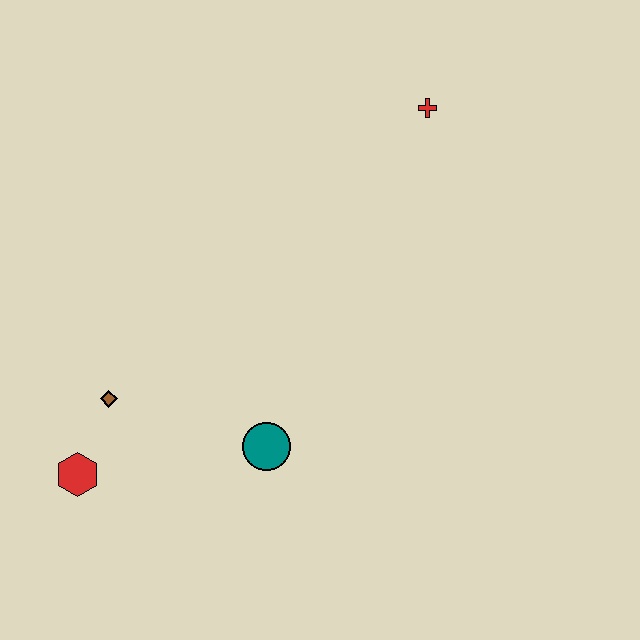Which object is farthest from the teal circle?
The red cross is farthest from the teal circle.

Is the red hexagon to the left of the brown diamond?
Yes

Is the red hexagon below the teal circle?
Yes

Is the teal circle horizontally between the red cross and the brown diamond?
Yes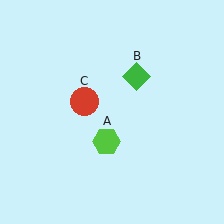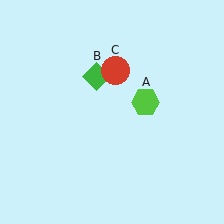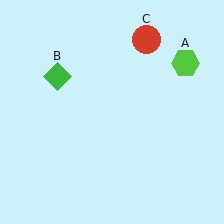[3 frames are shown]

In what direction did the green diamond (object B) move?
The green diamond (object B) moved left.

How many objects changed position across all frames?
3 objects changed position: lime hexagon (object A), green diamond (object B), red circle (object C).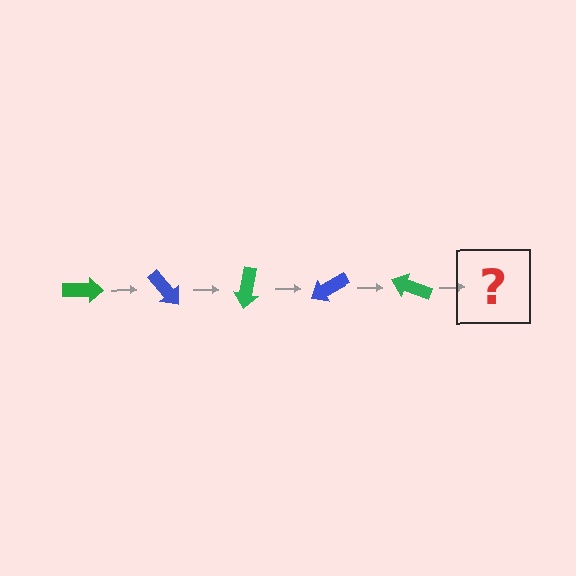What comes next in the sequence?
The next element should be a blue arrow, rotated 250 degrees from the start.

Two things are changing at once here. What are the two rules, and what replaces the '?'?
The two rules are that it rotates 50 degrees each step and the color cycles through green and blue. The '?' should be a blue arrow, rotated 250 degrees from the start.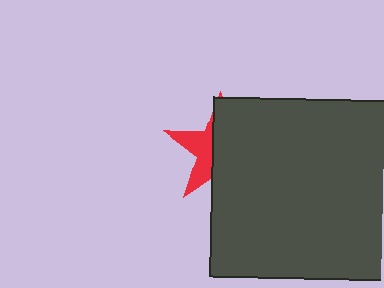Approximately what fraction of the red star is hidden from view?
Roughly 64% of the red star is hidden behind the dark gray square.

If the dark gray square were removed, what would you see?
You would see the complete red star.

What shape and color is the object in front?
The object in front is a dark gray square.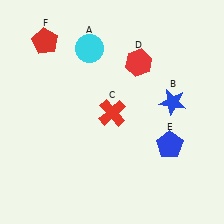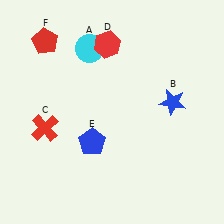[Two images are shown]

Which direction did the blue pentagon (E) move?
The blue pentagon (E) moved left.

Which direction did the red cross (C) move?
The red cross (C) moved left.